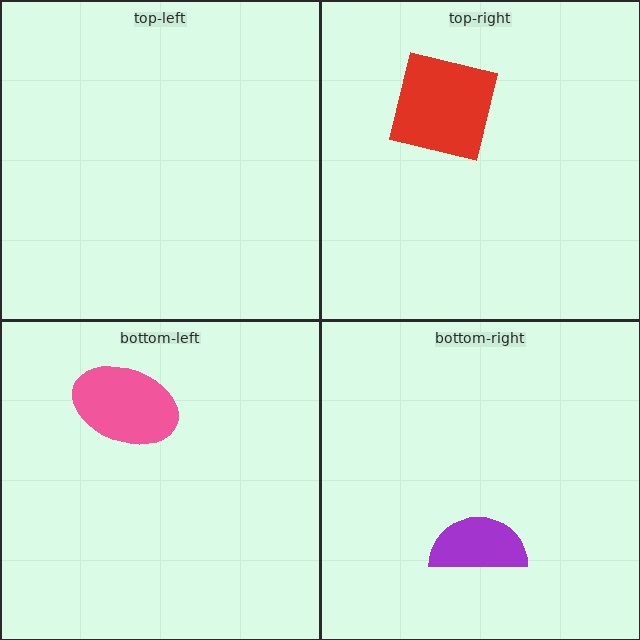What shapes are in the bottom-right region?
The purple semicircle.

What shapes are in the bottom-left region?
The pink ellipse.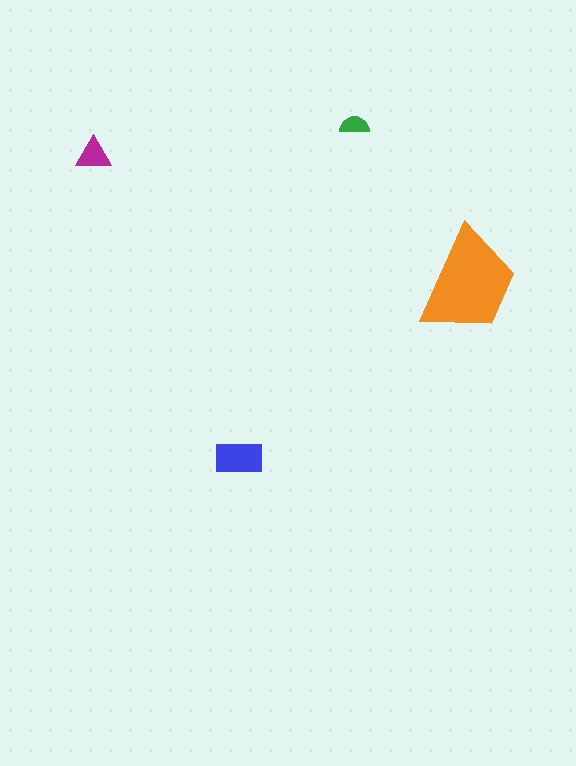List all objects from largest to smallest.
The orange trapezoid, the blue rectangle, the magenta triangle, the green semicircle.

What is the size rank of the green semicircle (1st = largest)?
4th.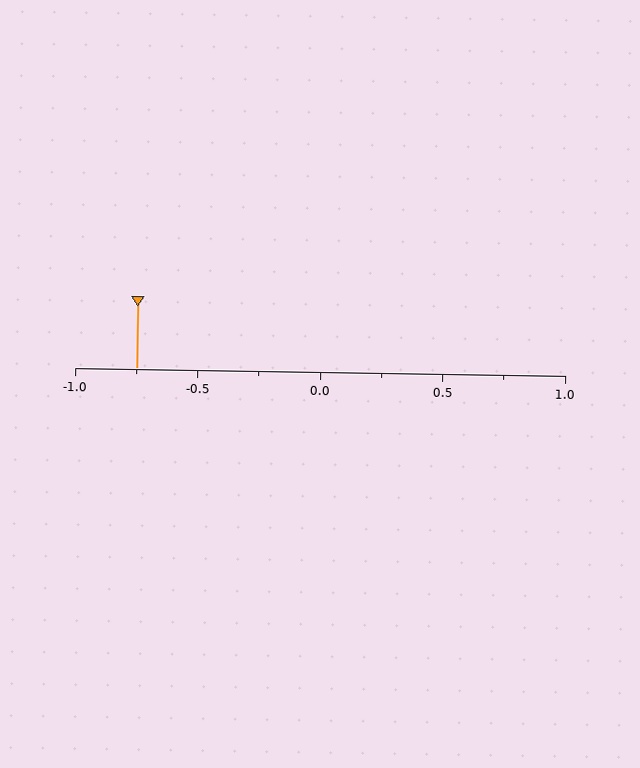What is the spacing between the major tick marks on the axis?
The major ticks are spaced 0.5 apart.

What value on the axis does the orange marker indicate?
The marker indicates approximately -0.75.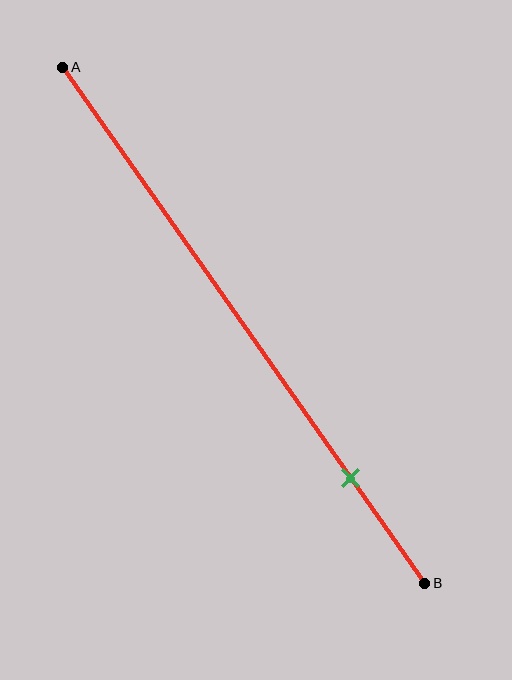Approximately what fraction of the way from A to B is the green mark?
The green mark is approximately 80% of the way from A to B.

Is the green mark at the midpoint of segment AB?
No, the mark is at about 80% from A, not at the 50% midpoint.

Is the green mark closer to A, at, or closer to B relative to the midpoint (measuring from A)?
The green mark is closer to point B than the midpoint of segment AB.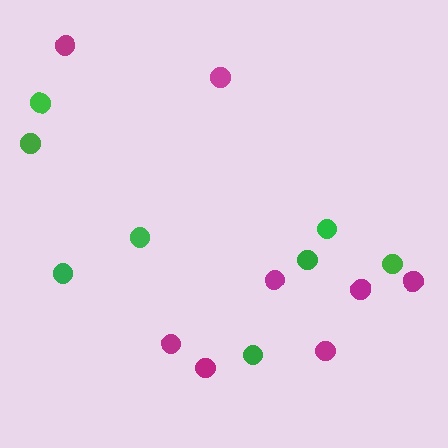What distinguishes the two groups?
There are 2 groups: one group of magenta circles (8) and one group of green circles (8).